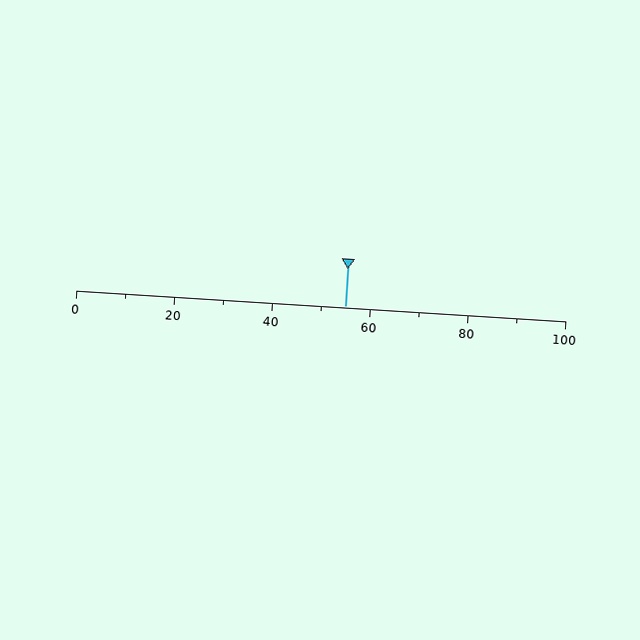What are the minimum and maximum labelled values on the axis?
The axis runs from 0 to 100.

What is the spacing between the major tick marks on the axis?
The major ticks are spaced 20 apart.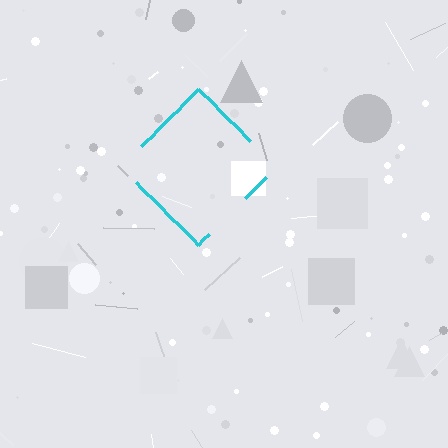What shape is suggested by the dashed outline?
The dashed outline suggests a diamond.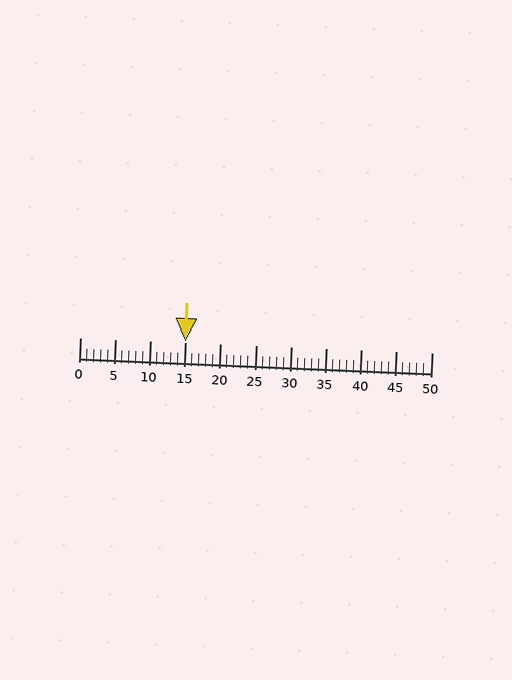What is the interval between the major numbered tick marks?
The major tick marks are spaced 5 units apart.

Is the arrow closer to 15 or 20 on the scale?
The arrow is closer to 15.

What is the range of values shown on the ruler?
The ruler shows values from 0 to 50.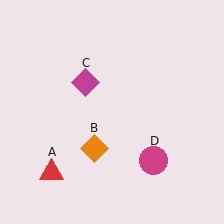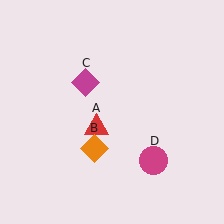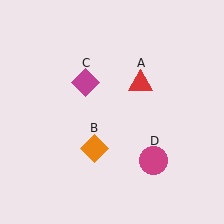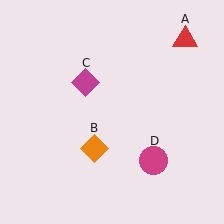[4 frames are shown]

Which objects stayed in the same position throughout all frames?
Orange diamond (object B) and magenta diamond (object C) and magenta circle (object D) remained stationary.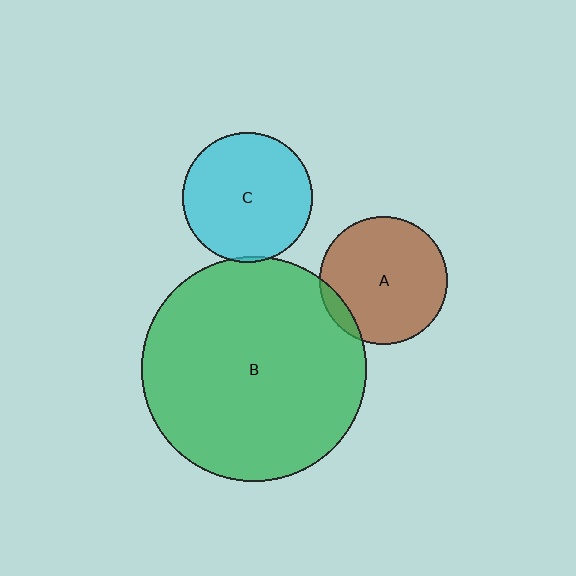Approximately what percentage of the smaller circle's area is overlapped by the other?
Approximately 10%.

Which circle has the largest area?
Circle B (green).